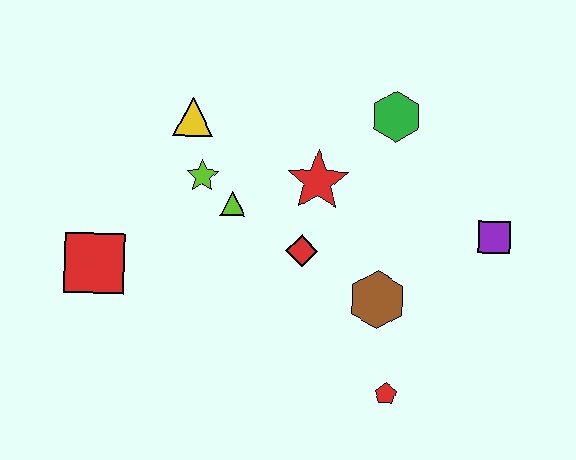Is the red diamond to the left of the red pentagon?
Yes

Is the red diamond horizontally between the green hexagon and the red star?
No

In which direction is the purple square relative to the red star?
The purple square is to the right of the red star.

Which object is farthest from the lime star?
The purple square is farthest from the lime star.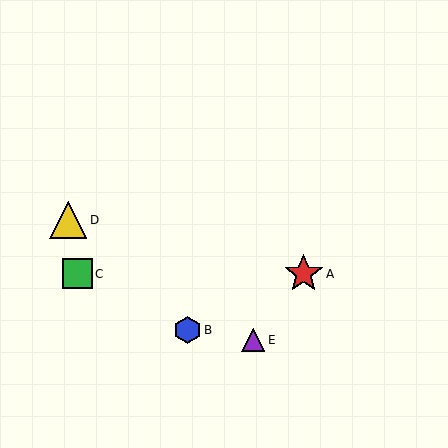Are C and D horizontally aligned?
No, C is at y≈274 and D is at y≈220.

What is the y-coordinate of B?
Object B is at y≈330.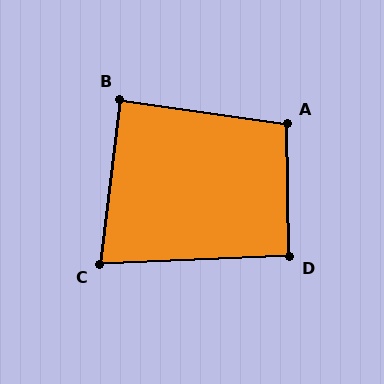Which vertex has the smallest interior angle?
C, at approximately 81 degrees.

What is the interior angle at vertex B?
Approximately 89 degrees (approximately right).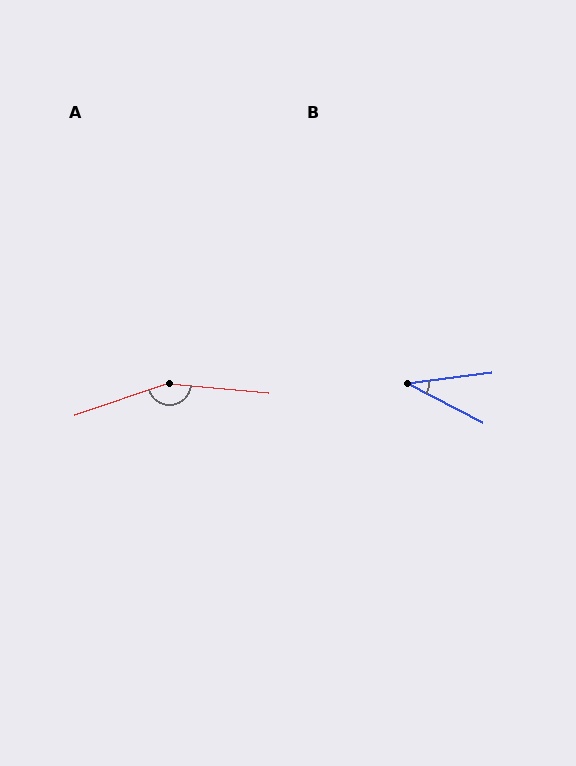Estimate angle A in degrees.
Approximately 156 degrees.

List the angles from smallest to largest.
B (35°), A (156°).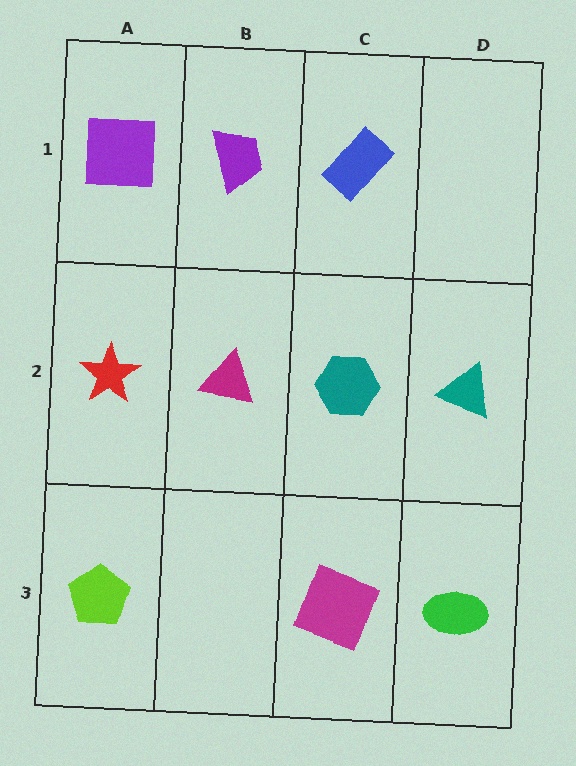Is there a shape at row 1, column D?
No, that cell is empty.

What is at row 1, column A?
A purple square.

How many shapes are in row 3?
3 shapes.